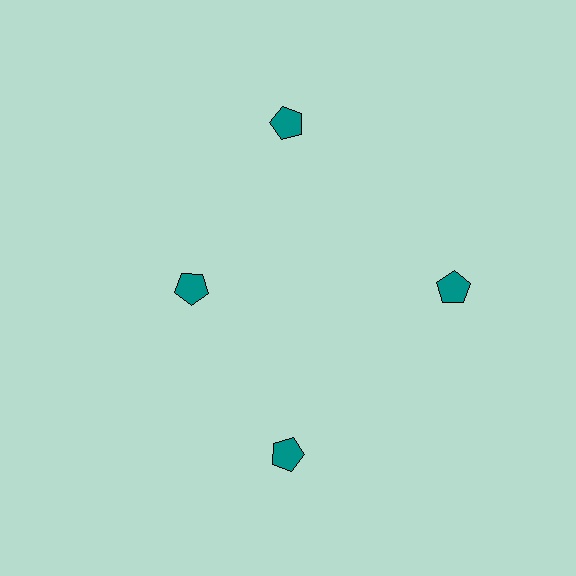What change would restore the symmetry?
The symmetry would be restored by moving it outward, back onto the ring so that all 4 pentagons sit at equal angles and equal distance from the center.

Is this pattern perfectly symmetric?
No. The 4 teal pentagons are arranged in a ring, but one element near the 9 o'clock position is pulled inward toward the center, breaking the 4-fold rotational symmetry.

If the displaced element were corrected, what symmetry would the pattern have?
It would have 4-fold rotational symmetry — the pattern would map onto itself every 90 degrees.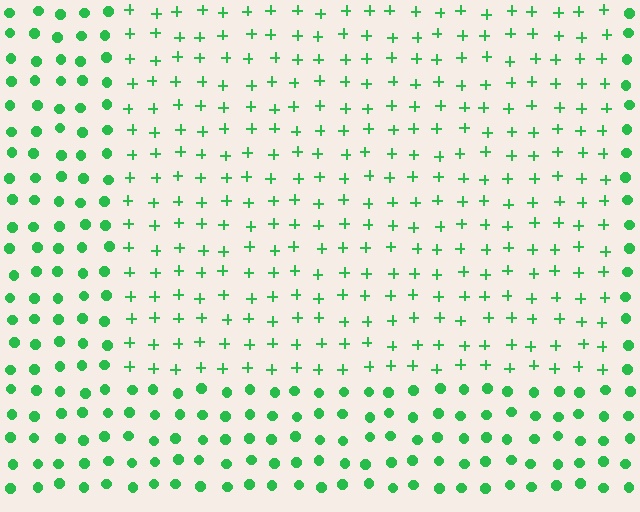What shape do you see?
I see a rectangle.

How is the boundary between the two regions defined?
The boundary is defined by a change in element shape: plus signs inside vs. circles outside. All elements share the same color and spacing.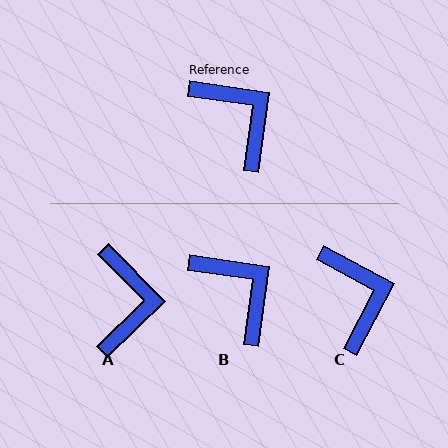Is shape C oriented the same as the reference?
No, it is off by about 20 degrees.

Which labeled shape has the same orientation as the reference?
B.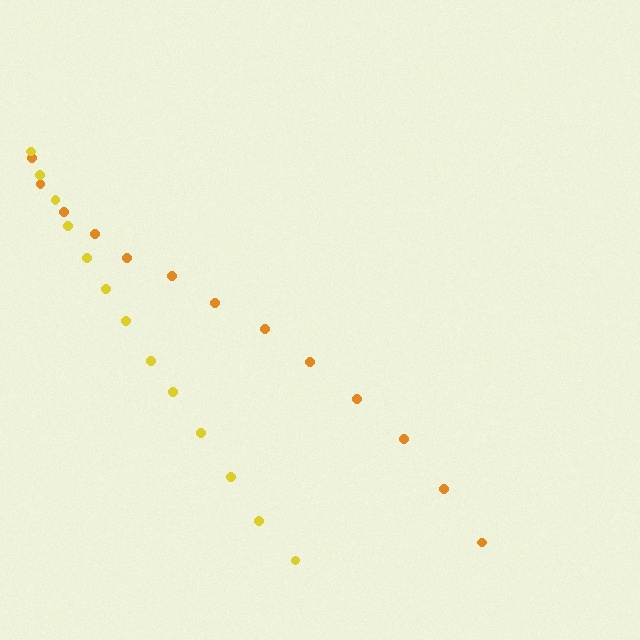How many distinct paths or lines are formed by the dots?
There are 2 distinct paths.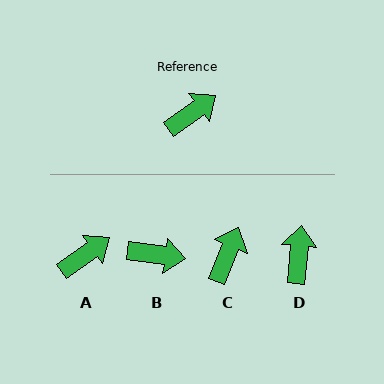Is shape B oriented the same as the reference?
No, it is off by about 43 degrees.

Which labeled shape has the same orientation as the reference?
A.